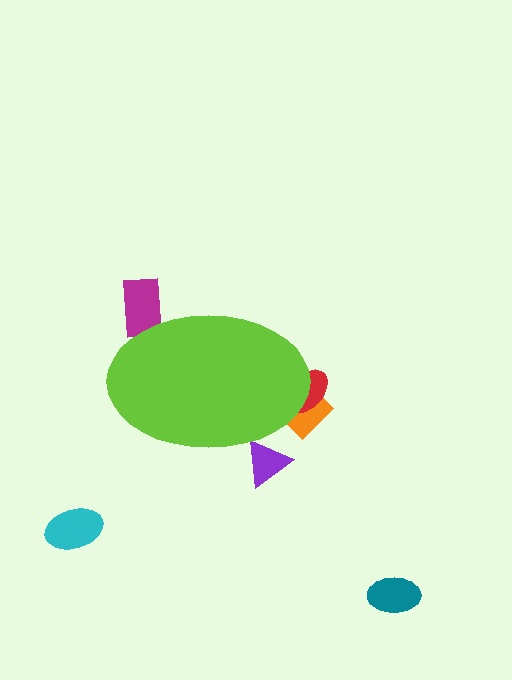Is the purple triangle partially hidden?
Yes, the purple triangle is partially hidden behind the lime ellipse.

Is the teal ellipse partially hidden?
No, the teal ellipse is fully visible.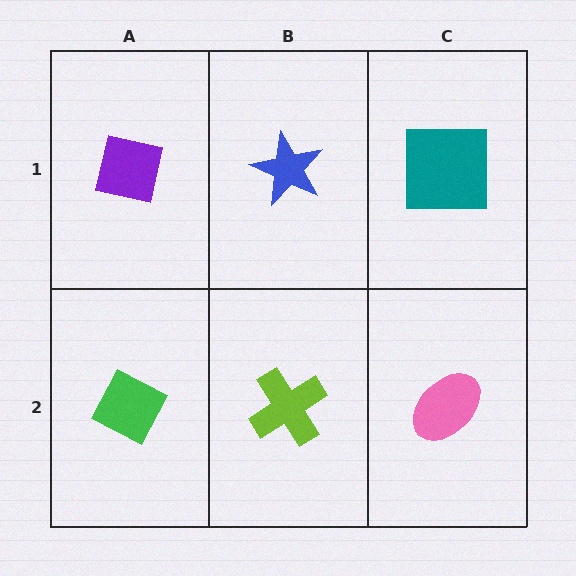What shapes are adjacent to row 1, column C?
A pink ellipse (row 2, column C), a blue star (row 1, column B).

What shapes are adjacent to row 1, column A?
A green diamond (row 2, column A), a blue star (row 1, column B).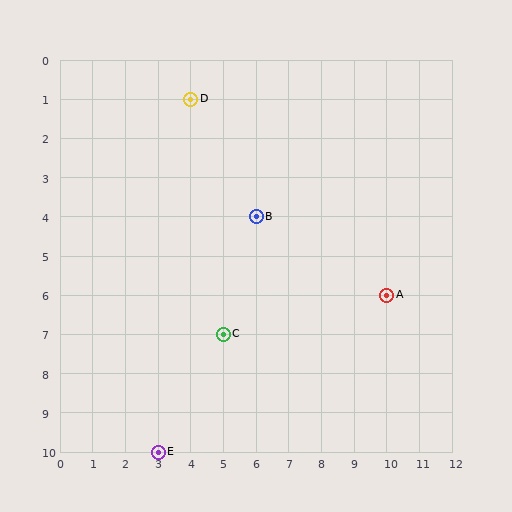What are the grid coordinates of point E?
Point E is at grid coordinates (3, 10).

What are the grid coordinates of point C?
Point C is at grid coordinates (5, 7).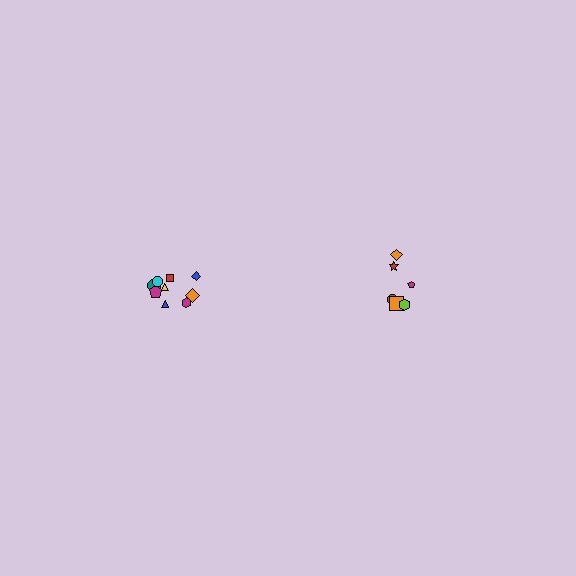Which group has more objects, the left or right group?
The left group.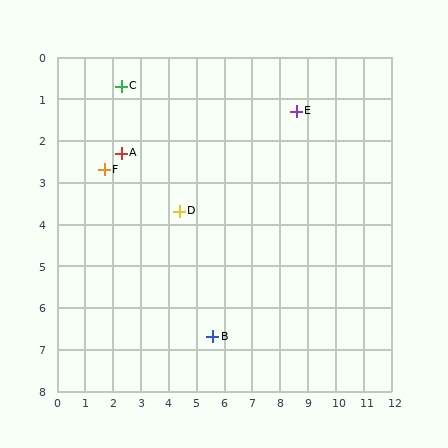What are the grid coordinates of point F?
Point F is at approximately (1.7, 2.7).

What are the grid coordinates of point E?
Point E is at approximately (8.6, 1.3).